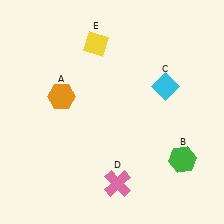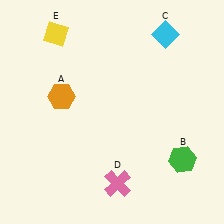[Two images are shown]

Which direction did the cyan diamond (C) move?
The cyan diamond (C) moved up.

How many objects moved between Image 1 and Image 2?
2 objects moved between the two images.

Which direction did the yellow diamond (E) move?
The yellow diamond (E) moved left.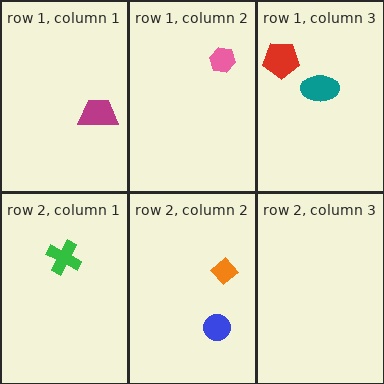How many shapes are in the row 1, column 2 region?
1.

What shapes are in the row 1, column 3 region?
The red pentagon, the teal ellipse.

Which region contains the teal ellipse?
The row 1, column 3 region.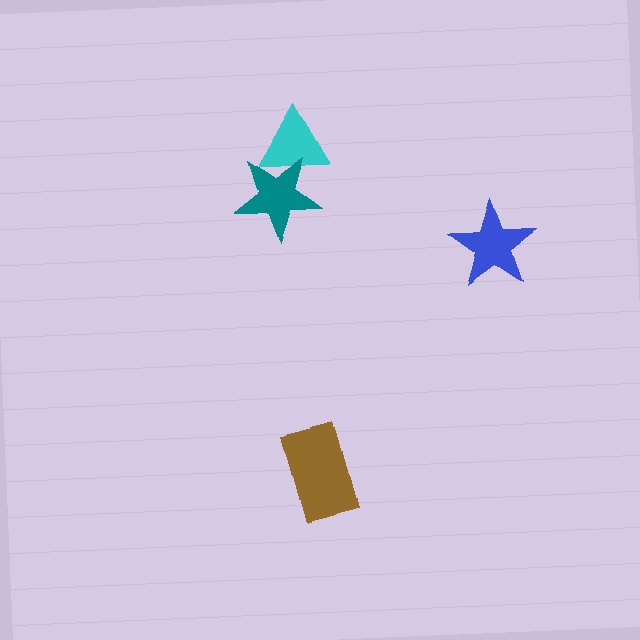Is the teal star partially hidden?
No, no other shape covers it.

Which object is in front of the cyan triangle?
The teal star is in front of the cyan triangle.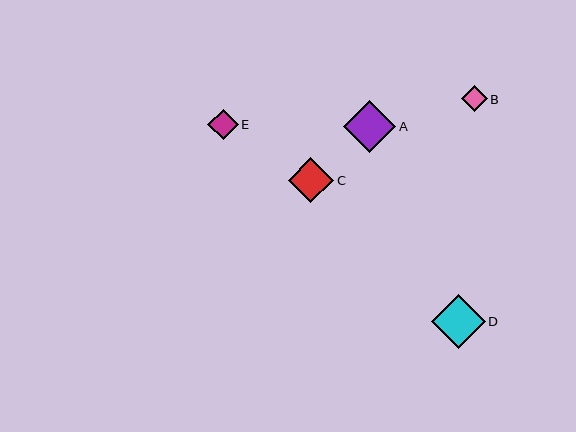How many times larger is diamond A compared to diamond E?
Diamond A is approximately 1.7 times the size of diamond E.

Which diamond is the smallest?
Diamond B is the smallest with a size of approximately 26 pixels.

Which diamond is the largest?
Diamond D is the largest with a size of approximately 54 pixels.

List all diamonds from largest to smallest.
From largest to smallest: D, A, C, E, B.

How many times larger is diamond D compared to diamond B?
Diamond D is approximately 2.1 times the size of diamond B.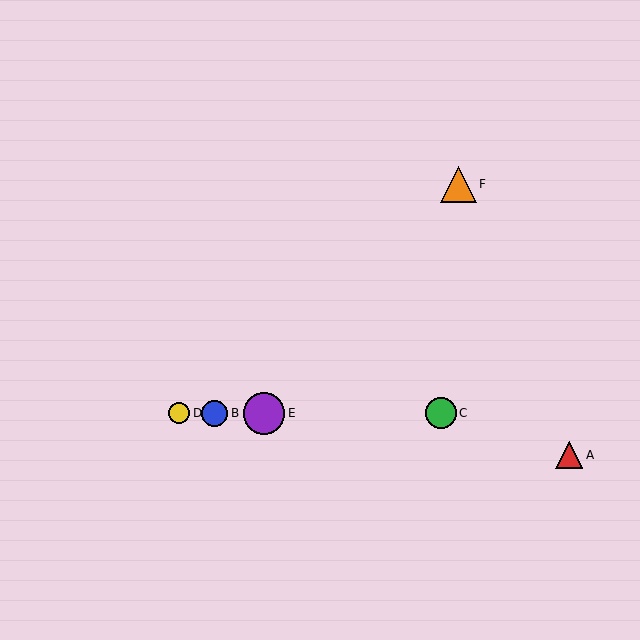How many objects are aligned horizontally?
4 objects (B, C, D, E) are aligned horizontally.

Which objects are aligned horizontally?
Objects B, C, D, E are aligned horizontally.